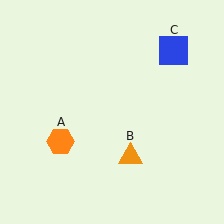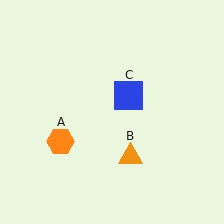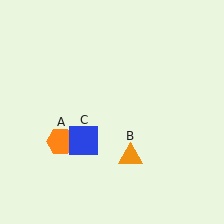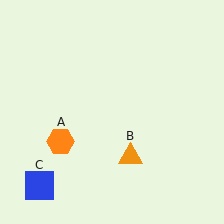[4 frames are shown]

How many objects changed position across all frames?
1 object changed position: blue square (object C).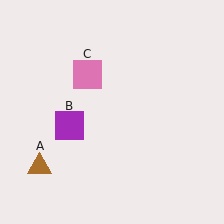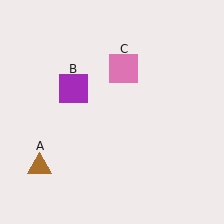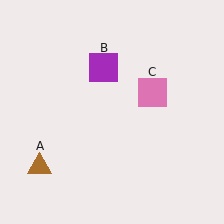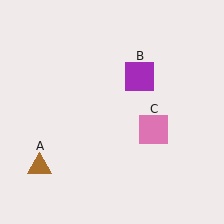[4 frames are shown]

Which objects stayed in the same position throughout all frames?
Brown triangle (object A) remained stationary.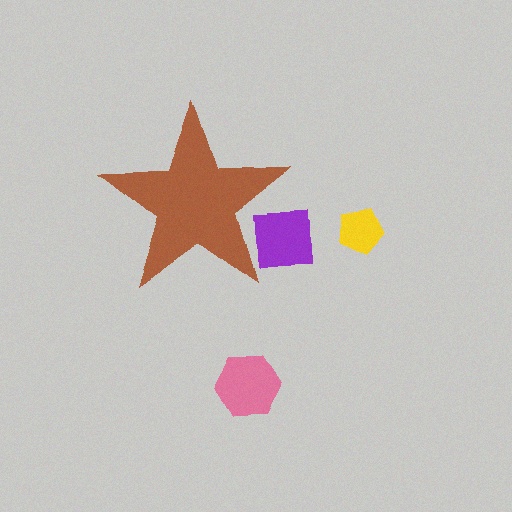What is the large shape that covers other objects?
A brown star.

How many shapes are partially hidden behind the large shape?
1 shape is partially hidden.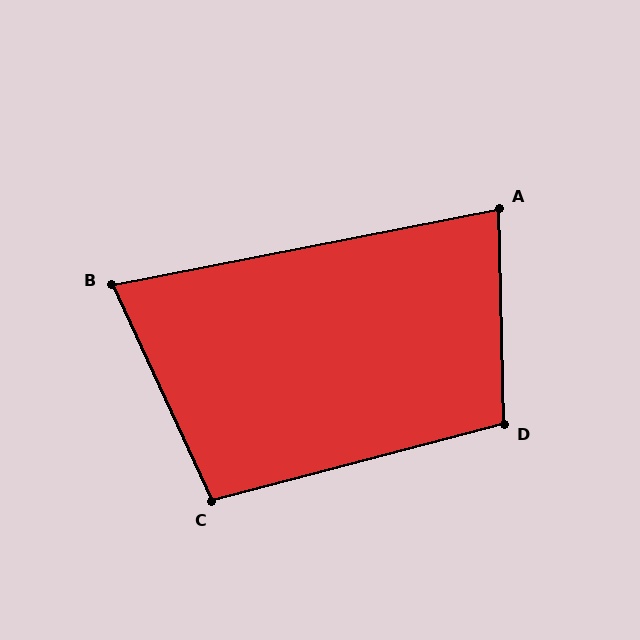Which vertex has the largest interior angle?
D, at approximately 104 degrees.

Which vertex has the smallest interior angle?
B, at approximately 76 degrees.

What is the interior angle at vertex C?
Approximately 100 degrees (obtuse).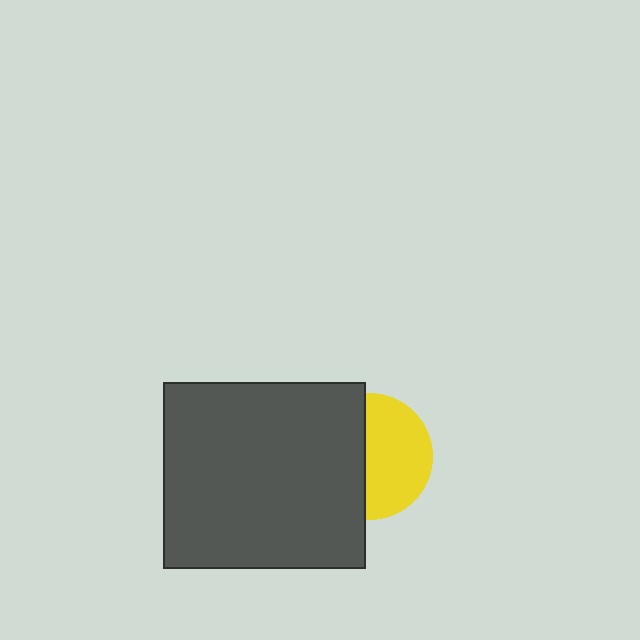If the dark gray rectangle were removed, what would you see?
You would see the complete yellow circle.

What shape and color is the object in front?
The object in front is a dark gray rectangle.